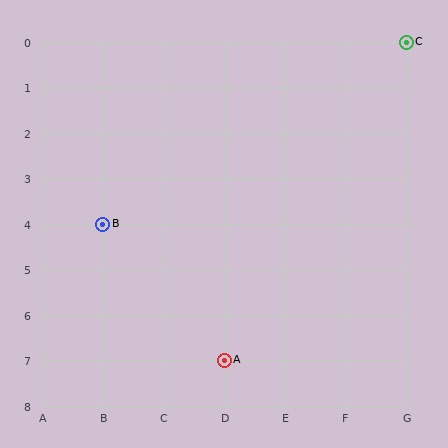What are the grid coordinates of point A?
Point A is at grid coordinates (D, 7).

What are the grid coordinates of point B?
Point B is at grid coordinates (B, 4).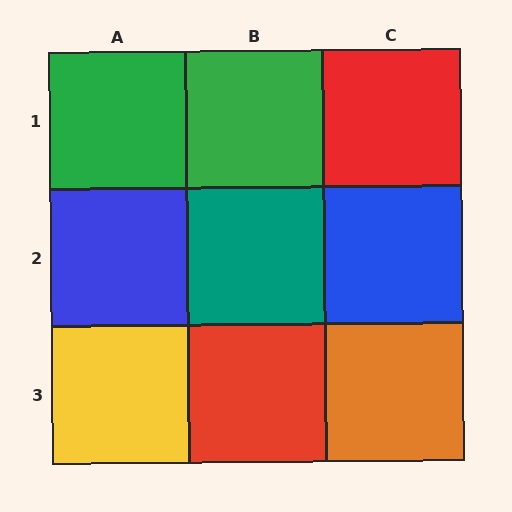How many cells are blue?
2 cells are blue.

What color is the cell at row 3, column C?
Orange.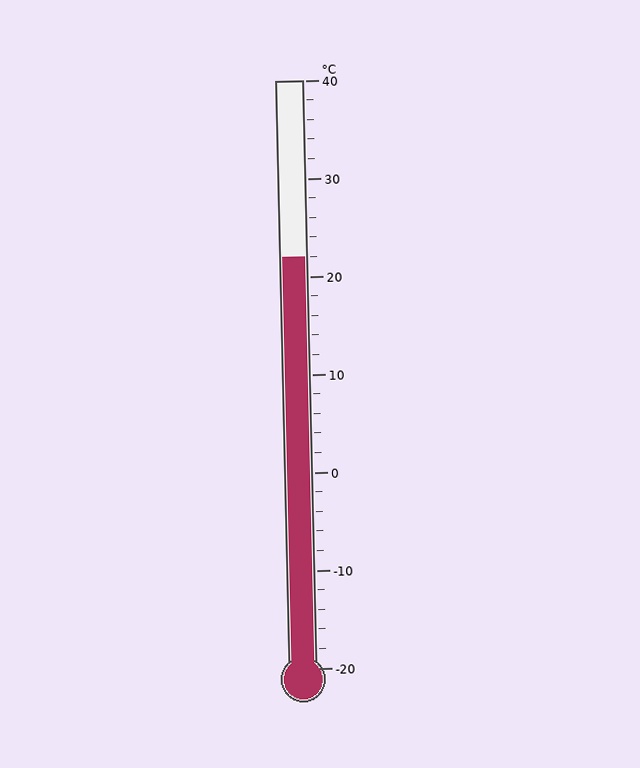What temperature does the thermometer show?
The thermometer shows approximately 22°C.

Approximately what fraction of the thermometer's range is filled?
The thermometer is filled to approximately 70% of its range.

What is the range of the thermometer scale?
The thermometer scale ranges from -20°C to 40°C.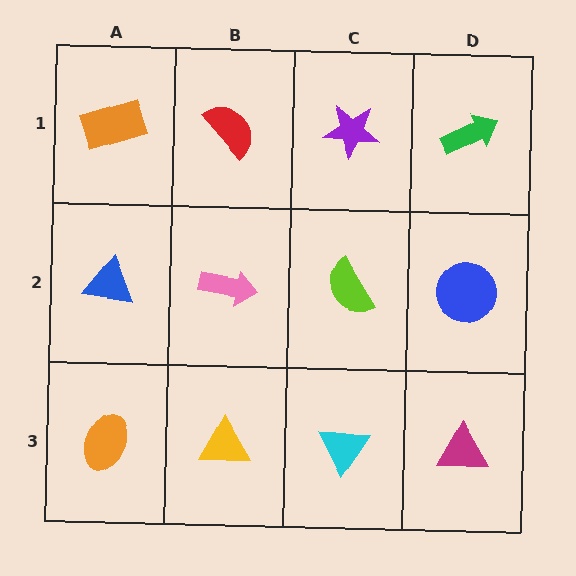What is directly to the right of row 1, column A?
A red semicircle.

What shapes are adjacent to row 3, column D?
A blue circle (row 2, column D), a cyan triangle (row 3, column C).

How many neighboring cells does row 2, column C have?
4.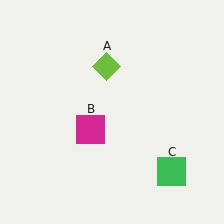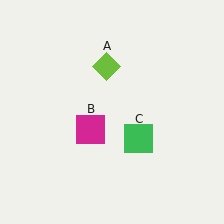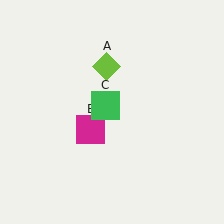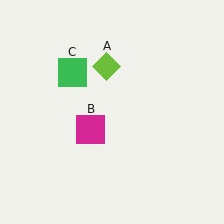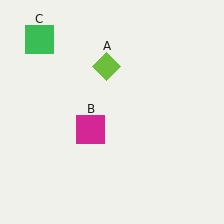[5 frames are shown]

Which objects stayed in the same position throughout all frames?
Lime diamond (object A) and magenta square (object B) remained stationary.